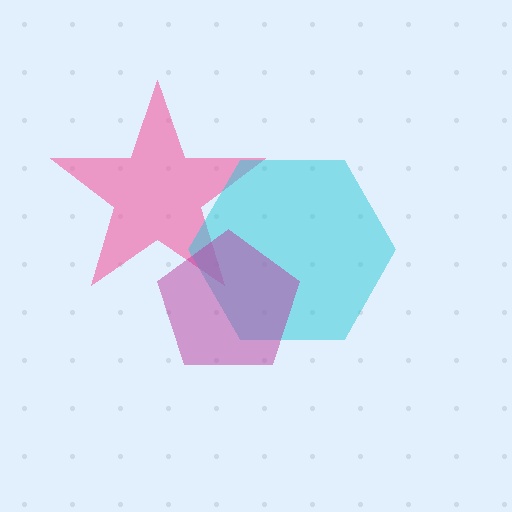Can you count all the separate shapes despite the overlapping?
Yes, there are 3 separate shapes.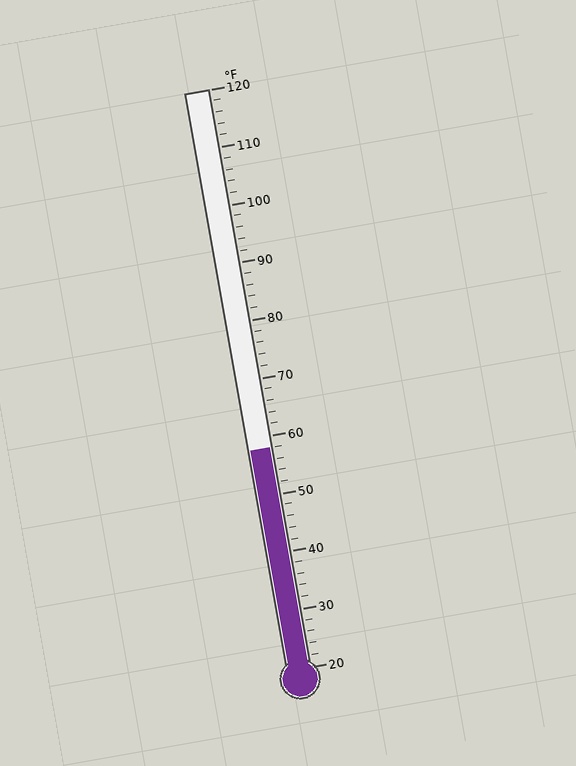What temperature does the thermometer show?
The thermometer shows approximately 58°F.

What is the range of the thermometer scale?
The thermometer scale ranges from 20°F to 120°F.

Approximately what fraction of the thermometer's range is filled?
The thermometer is filled to approximately 40% of its range.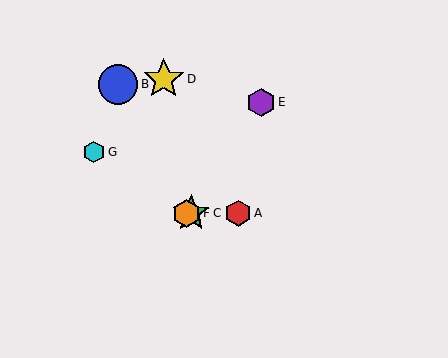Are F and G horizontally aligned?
No, F is at y≈213 and G is at y≈152.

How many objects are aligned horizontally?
3 objects (A, C, F) are aligned horizontally.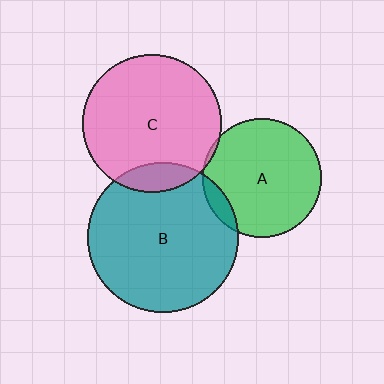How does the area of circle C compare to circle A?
Approximately 1.4 times.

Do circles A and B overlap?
Yes.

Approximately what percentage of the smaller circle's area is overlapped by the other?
Approximately 10%.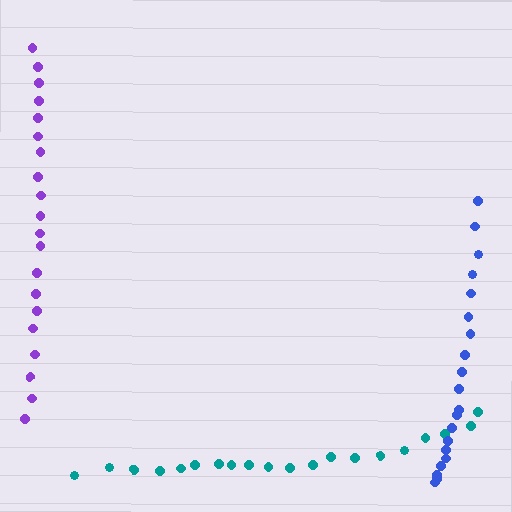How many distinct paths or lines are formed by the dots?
There are 3 distinct paths.